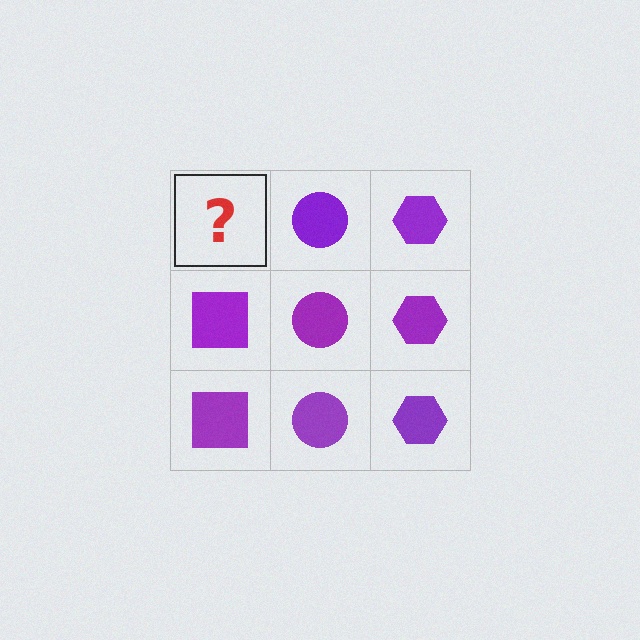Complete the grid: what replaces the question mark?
The question mark should be replaced with a purple square.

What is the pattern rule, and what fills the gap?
The rule is that each column has a consistent shape. The gap should be filled with a purple square.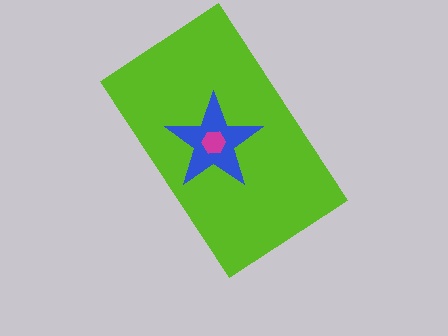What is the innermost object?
The magenta hexagon.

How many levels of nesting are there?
3.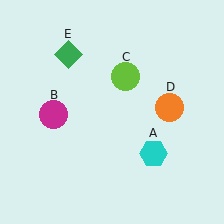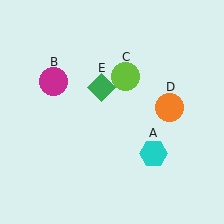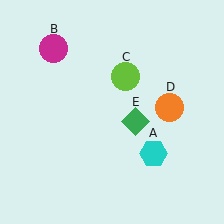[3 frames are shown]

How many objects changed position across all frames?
2 objects changed position: magenta circle (object B), green diamond (object E).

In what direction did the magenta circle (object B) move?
The magenta circle (object B) moved up.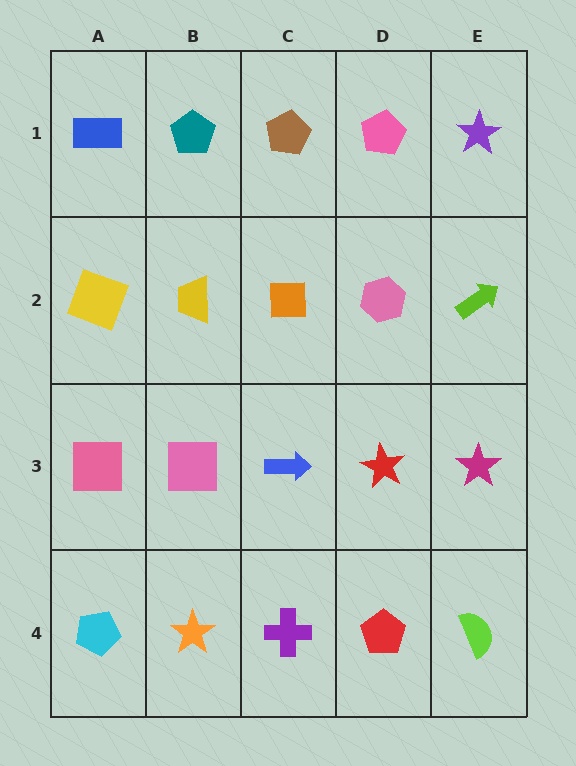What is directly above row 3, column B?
A yellow trapezoid.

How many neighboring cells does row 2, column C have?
4.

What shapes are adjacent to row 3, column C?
An orange square (row 2, column C), a purple cross (row 4, column C), a pink square (row 3, column B), a red star (row 3, column D).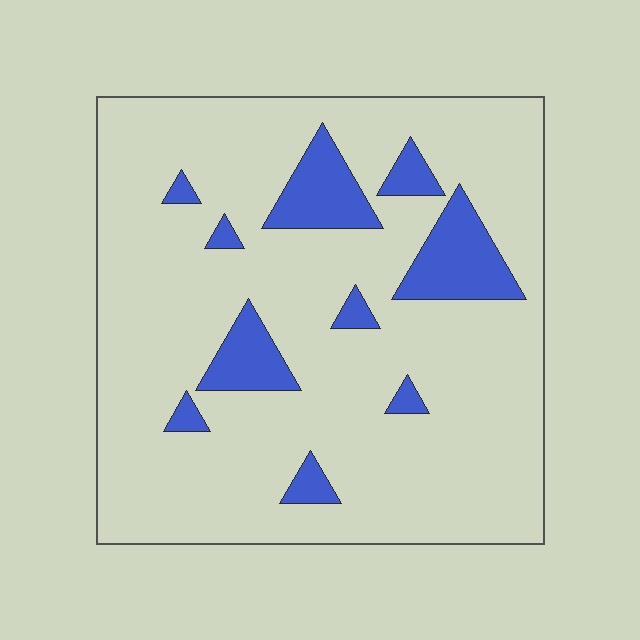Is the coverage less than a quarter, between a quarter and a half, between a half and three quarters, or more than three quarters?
Less than a quarter.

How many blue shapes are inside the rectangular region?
10.